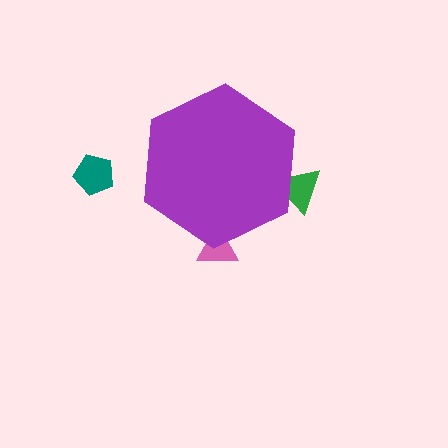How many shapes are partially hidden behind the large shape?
2 shapes are partially hidden.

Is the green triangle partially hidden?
Yes, the green triangle is partially hidden behind the purple hexagon.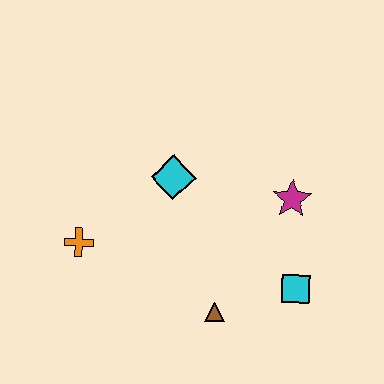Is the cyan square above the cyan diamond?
No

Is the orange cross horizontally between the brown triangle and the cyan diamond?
No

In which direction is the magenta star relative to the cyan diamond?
The magenta star is to the right of the cyan diamond.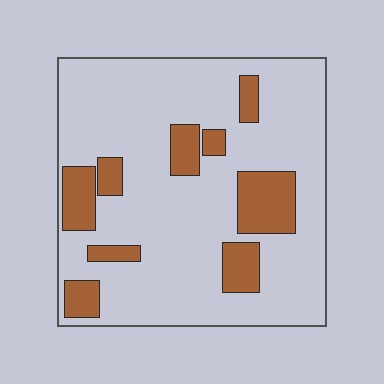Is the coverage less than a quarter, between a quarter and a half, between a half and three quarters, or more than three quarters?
Less than a quarter.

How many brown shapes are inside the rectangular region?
9.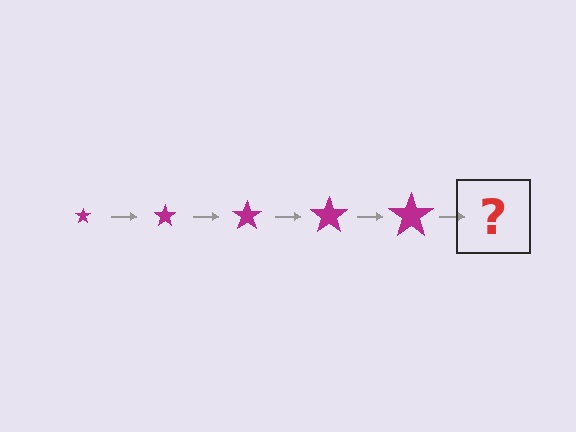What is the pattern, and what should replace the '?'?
The pattern is that the star gets progressively larger each step. The '?' should be a magenta star, larger than the previous one.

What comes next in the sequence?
The next element should be a magenta star, larger than the previous one.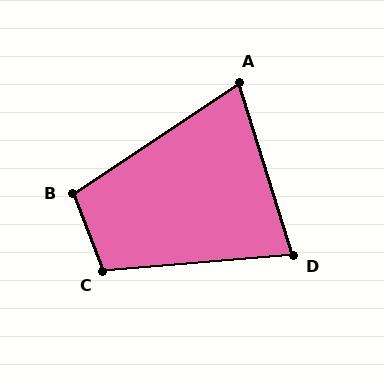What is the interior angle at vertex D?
Approximately 78 degrees (acute).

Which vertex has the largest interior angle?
C, at approximately 107 degrees.